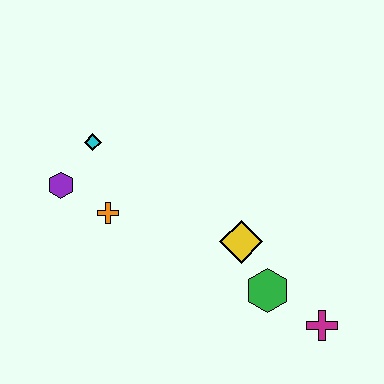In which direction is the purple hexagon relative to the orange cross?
The purple hexagon is to the left of the orange cross.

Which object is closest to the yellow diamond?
The green hexagon is closest to the yellow diamond.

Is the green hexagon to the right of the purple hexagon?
Yes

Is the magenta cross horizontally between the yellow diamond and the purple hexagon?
No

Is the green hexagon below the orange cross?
Yes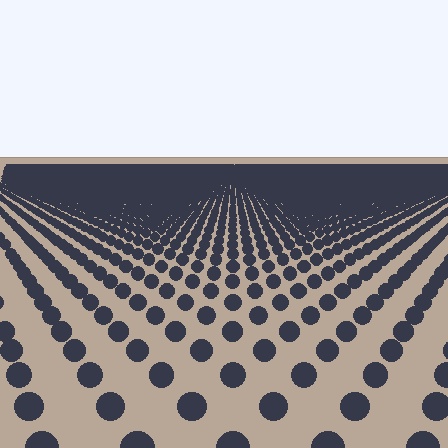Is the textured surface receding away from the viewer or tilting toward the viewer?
The surface is receding away from the viewer. Texture elements get smaller and denser toward the top.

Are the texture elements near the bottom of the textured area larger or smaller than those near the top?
Larger. Near the bottom, elements are closer to the viewer and appear at a bigger on-screen size.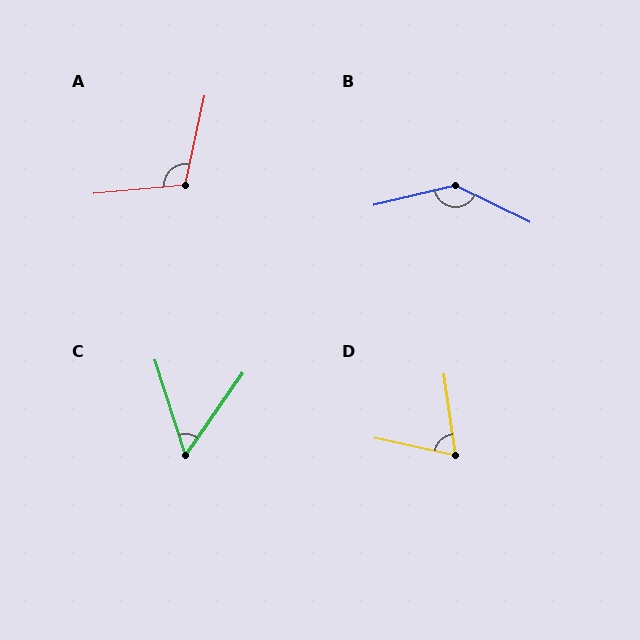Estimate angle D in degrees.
Approximately 70 degrees.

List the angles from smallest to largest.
C (53°), D (70°), A (107°), B (140°).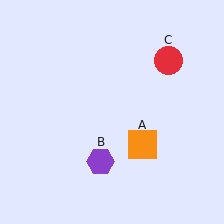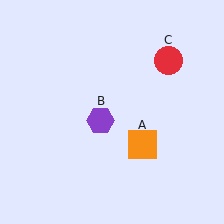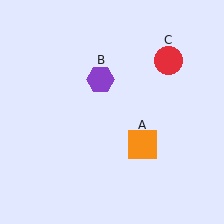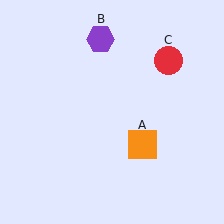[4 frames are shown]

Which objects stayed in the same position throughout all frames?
Orange square (object A) and red circle (object C) remained stationary.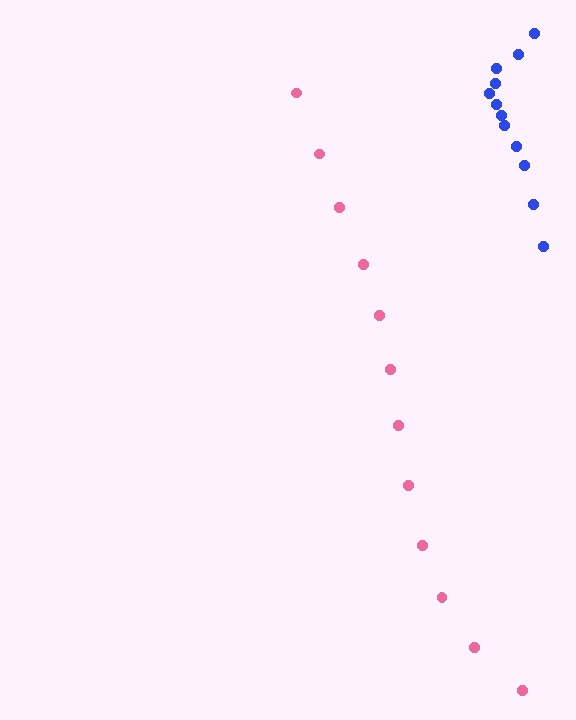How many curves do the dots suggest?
There are 2 distinct paths.